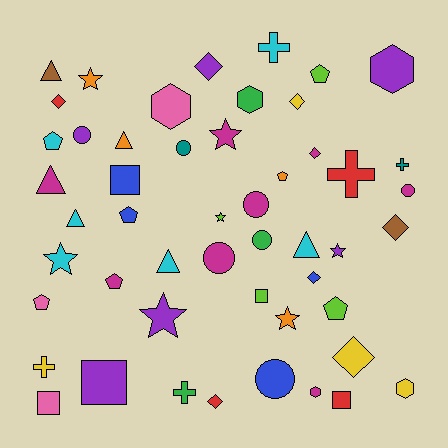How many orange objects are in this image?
There are 4 orange objects.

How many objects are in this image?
There are 50 objects.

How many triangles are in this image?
There are 6 triangles.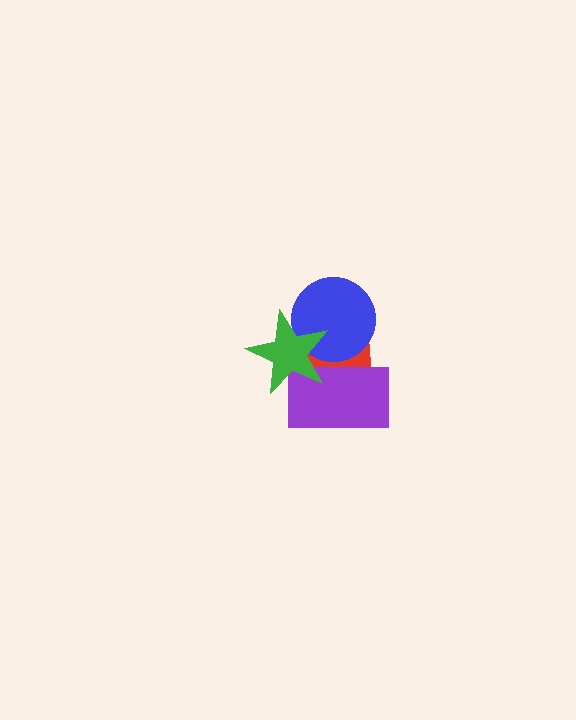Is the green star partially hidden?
No, no other shape covers it.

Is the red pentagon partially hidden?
Yes, it is partially covered by another shape.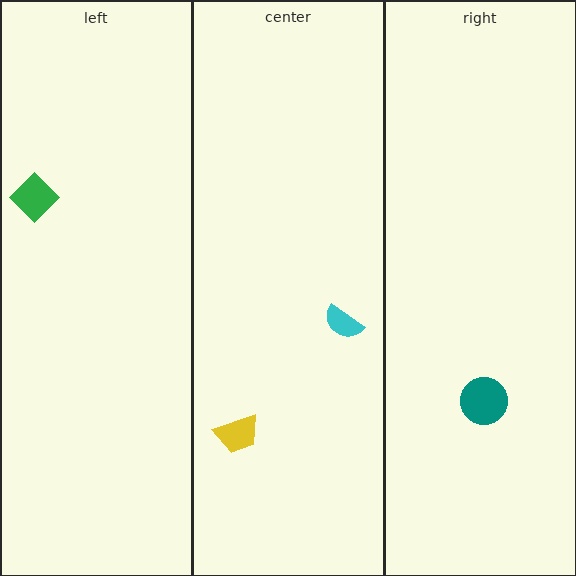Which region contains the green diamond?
The left region.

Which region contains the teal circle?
The right region.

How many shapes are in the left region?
1.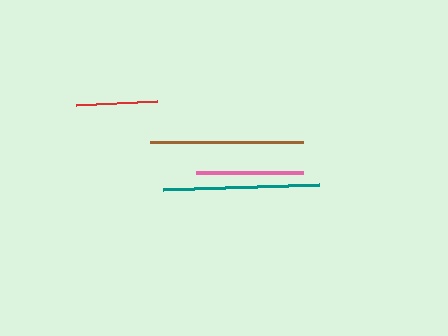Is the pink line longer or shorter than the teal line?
The teal line is longer than the pink line.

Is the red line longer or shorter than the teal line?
The teal line is longer than the red line.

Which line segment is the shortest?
The red line is the shortest at approximately 81 pixels.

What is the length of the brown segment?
The brown segment is approximately 153 pixels long.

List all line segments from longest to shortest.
From longest to shortest: teal, brown, pink, red.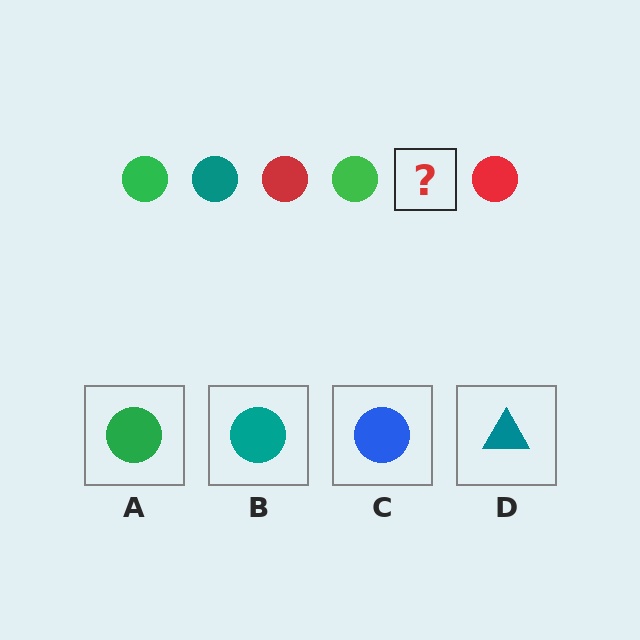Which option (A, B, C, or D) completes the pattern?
B.